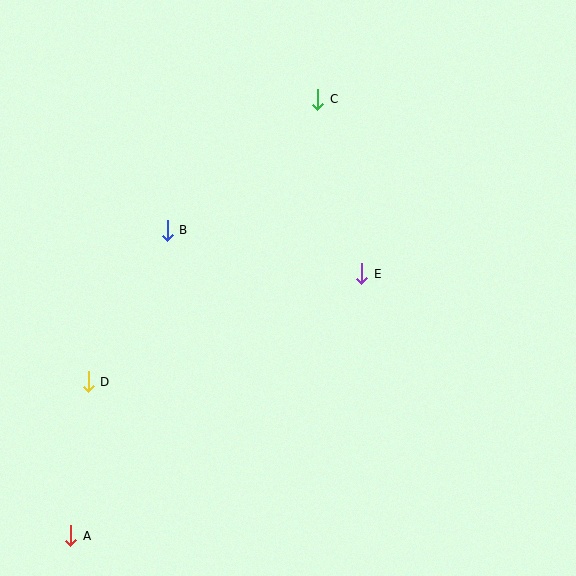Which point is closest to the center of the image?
Point E at (362, 274) is closest to the center.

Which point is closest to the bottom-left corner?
Point A is closest to the bottom-left corner.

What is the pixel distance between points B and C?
The distance between B and C is 200 pixels.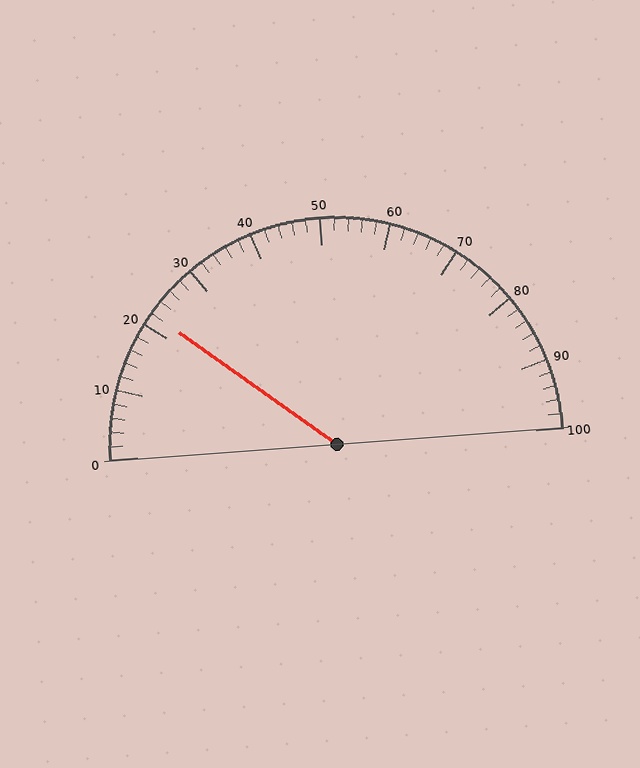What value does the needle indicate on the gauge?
The needle indicates approximately 22.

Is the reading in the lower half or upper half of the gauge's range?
The reading is in the lower half of the range (0 to 100).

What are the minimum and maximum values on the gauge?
The gauge ranges from 0 to 100.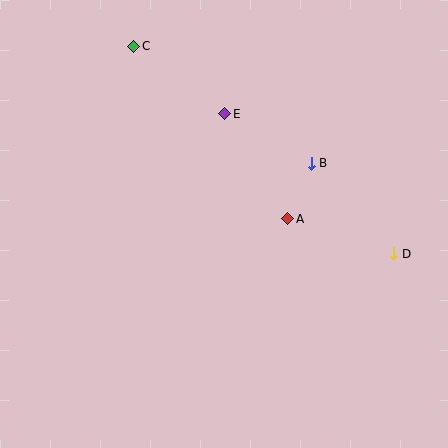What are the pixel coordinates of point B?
Point B is at (311, 163).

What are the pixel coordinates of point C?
Point C is at (134, 46).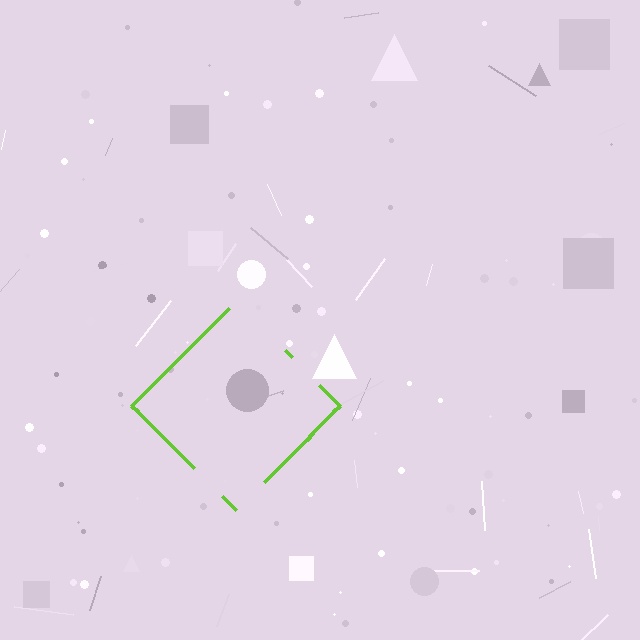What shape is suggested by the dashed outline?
The dashed outline suggests a diamond.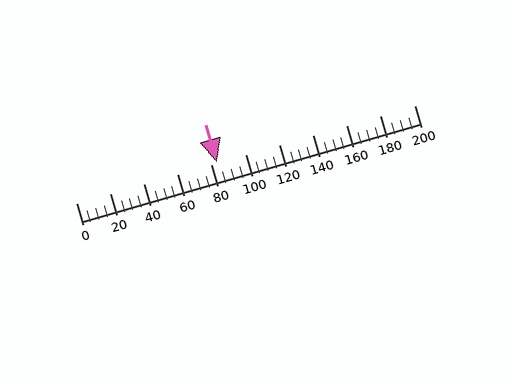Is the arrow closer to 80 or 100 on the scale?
The arrow is closer to 80.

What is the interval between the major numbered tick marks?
The major tick marks are spaced 20 units apart.